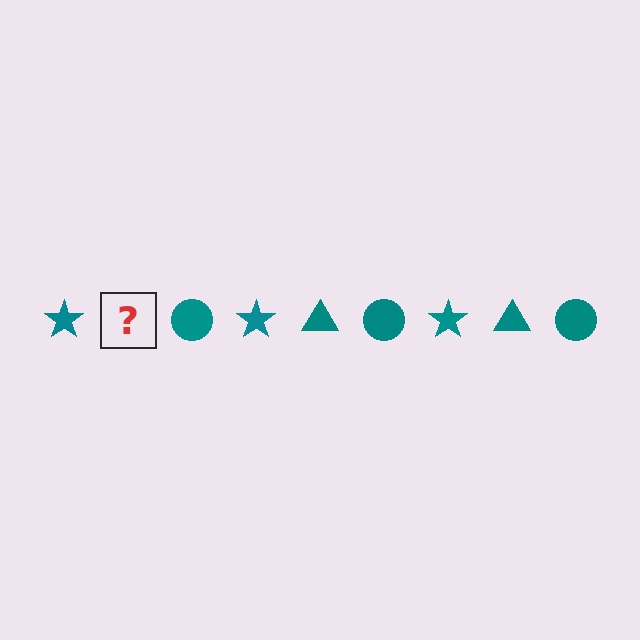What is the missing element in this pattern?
The missing element is a teal triangle.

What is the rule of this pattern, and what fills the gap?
The rule is that the pattern cycles through star, triangle, circle shapes in teal. The gap should be filled with a teal triangle.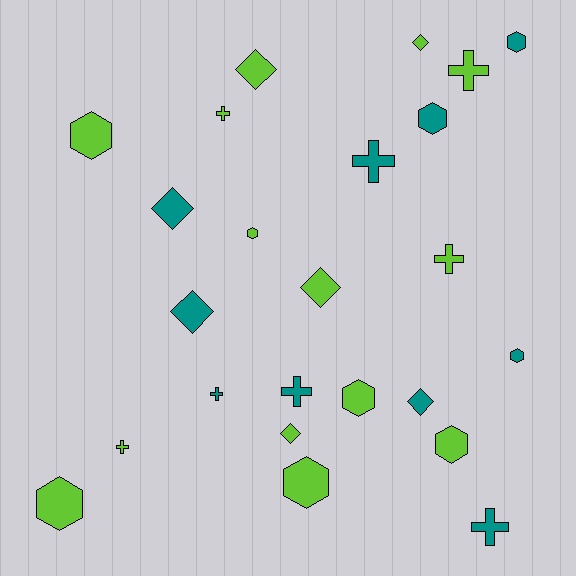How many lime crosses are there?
There are 4 lime crosses.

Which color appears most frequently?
Lime, with 14 objects.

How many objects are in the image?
There are 24 objects.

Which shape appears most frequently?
Hexagon, with 9 objects.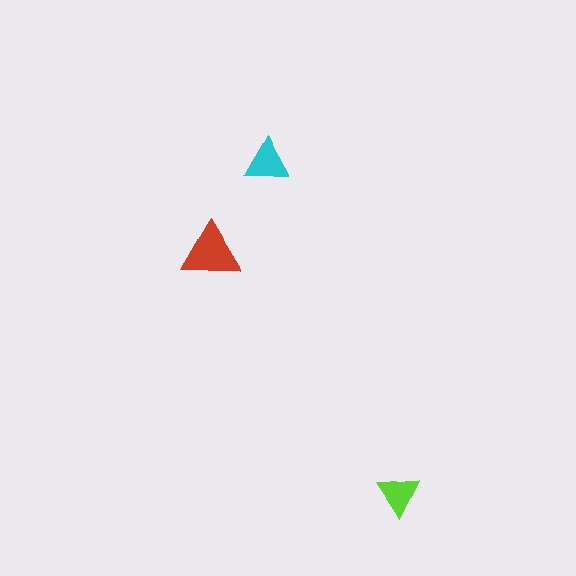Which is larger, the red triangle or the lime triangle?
The red one.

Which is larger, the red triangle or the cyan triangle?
The red one.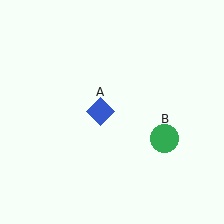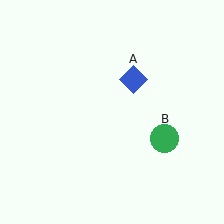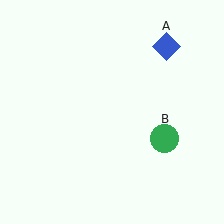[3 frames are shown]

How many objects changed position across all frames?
1 object changed position: blue diamond (object A).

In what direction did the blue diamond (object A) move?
The blue diamond (object A) moved up and to the right.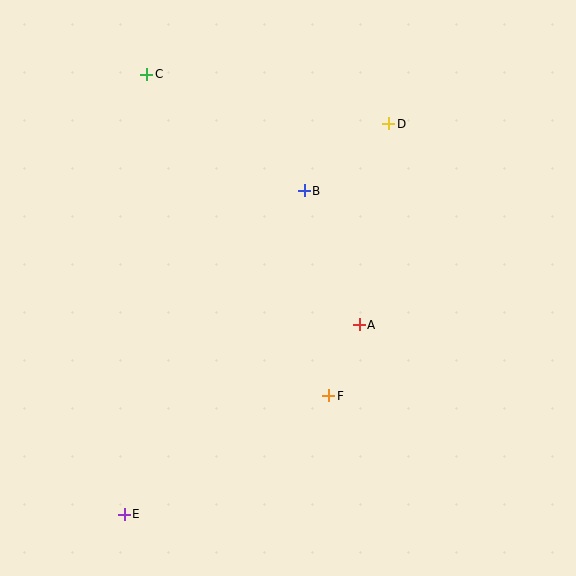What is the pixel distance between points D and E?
The distance between D and E is 472 pixels.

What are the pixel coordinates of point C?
Point C is at (147, 74).